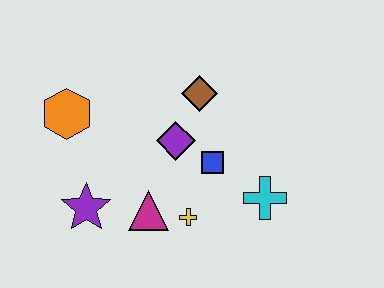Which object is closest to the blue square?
The purple diamond is closest to the blue square.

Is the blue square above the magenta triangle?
Yes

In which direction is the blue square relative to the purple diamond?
The blue square is to the right of the purple diamond.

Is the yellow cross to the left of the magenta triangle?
No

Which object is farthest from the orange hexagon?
The cyan cross is farthest from the orange hexagon.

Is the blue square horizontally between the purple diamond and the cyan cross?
Yes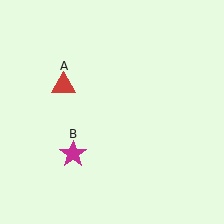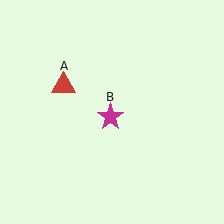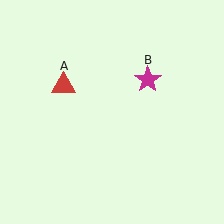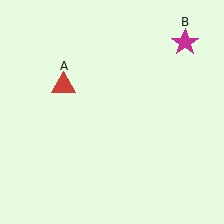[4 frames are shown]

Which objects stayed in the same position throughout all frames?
Red triangle (object A) remained stationary.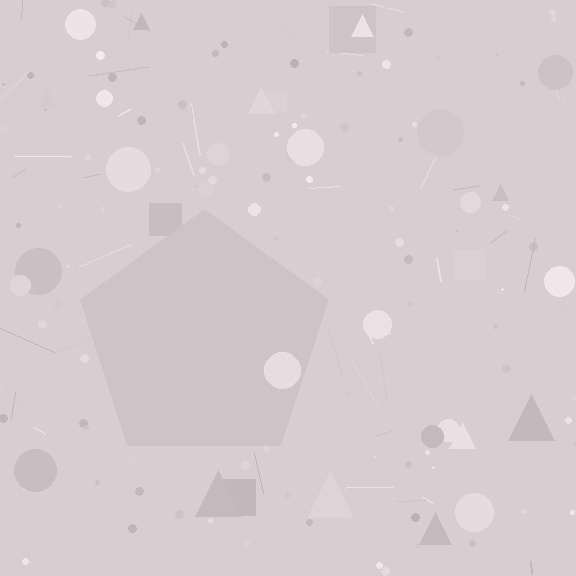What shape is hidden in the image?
A pentagon is hidden in the image.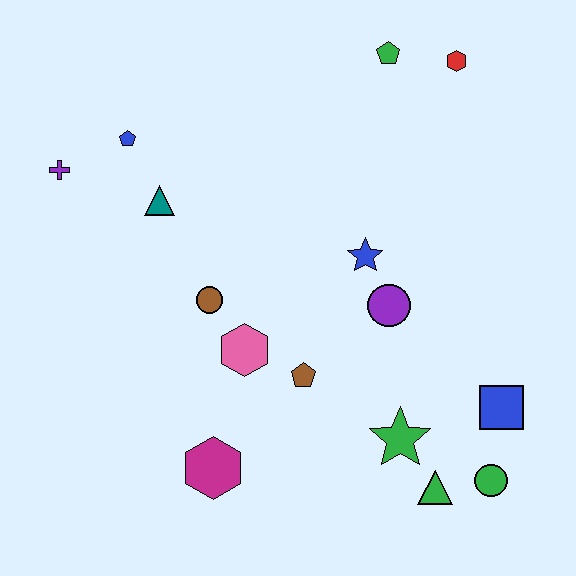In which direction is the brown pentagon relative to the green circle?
The brown pentagon is to the left of the green circle.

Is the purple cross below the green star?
No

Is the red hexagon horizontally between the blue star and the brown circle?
No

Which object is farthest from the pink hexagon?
The red hexagon is farthest from the pink hexagon.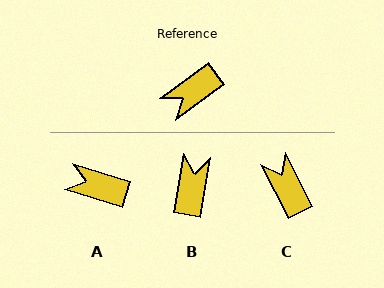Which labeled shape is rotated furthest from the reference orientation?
B, about 136 degrees away.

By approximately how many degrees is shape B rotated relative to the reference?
Approximately 136 degrees clockwise.